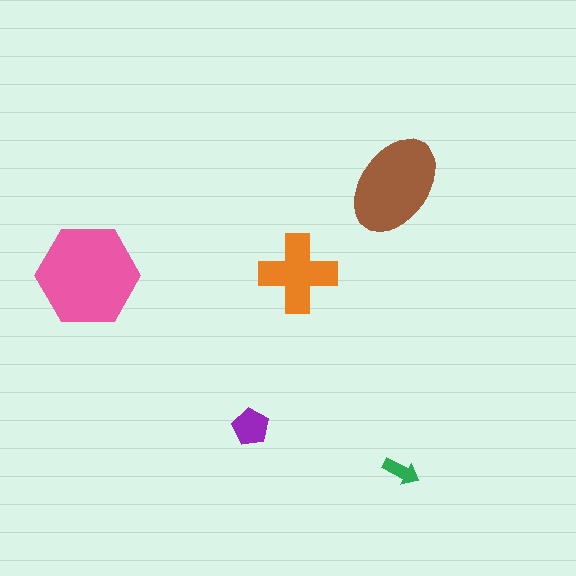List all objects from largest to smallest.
The pink hexagon, the brown ellipse, the orange cross, the purple pentagon, the green arrow.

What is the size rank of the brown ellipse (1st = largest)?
2nd.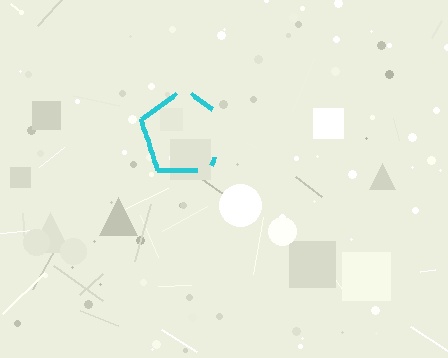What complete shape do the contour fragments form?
The contour fragments form a pentagon.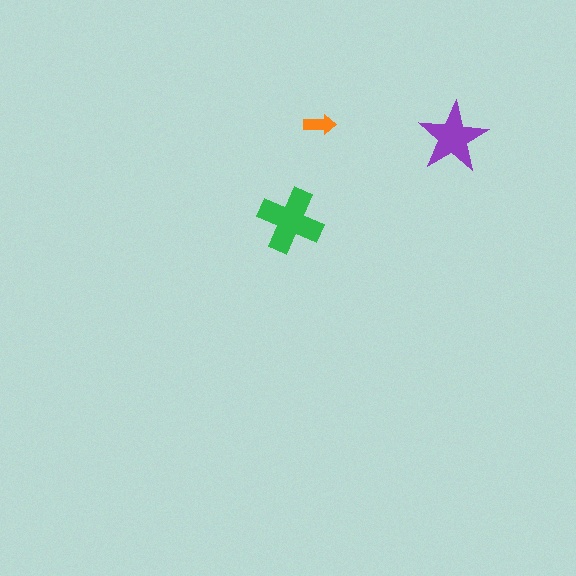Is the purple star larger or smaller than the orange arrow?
Larger.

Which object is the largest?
The green cross.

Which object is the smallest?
The orange arrow.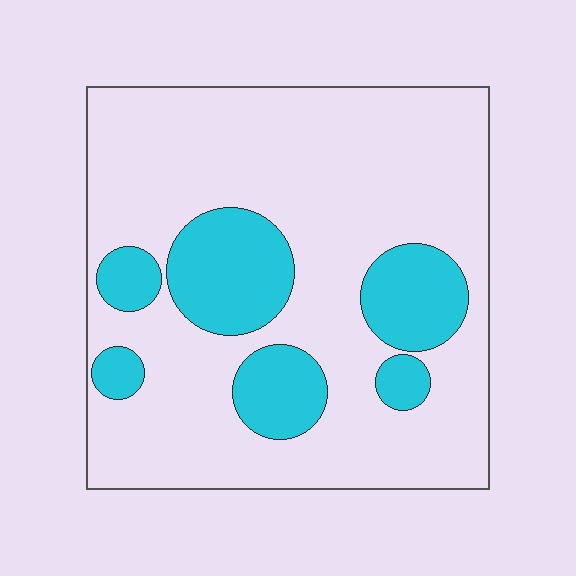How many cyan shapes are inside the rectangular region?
6.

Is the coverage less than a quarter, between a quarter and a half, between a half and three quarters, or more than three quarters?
Less than a quarter.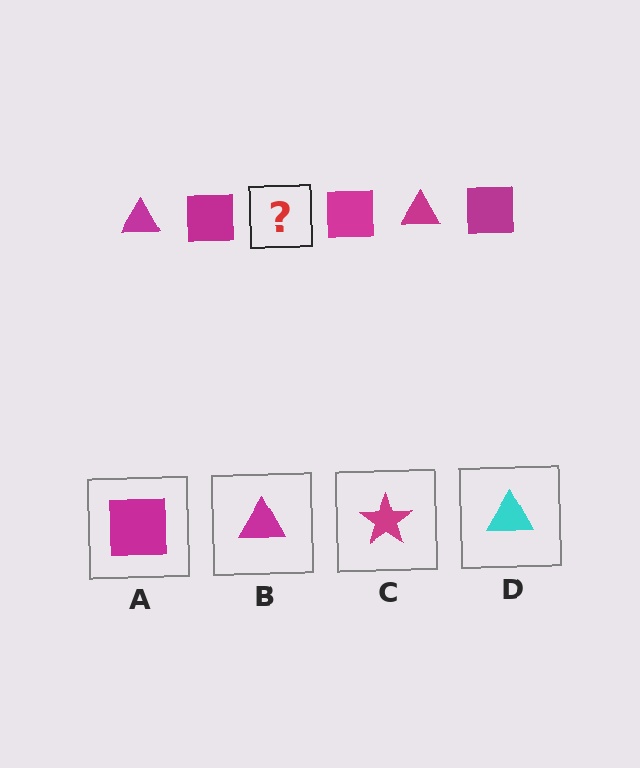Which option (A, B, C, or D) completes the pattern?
B.